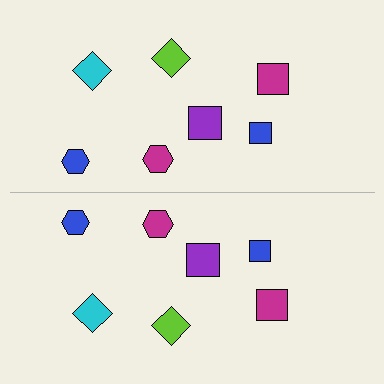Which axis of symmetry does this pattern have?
The pattern has a horizontal axis of symmetry running through the center of the image.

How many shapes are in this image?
There are 14 shapes in this image.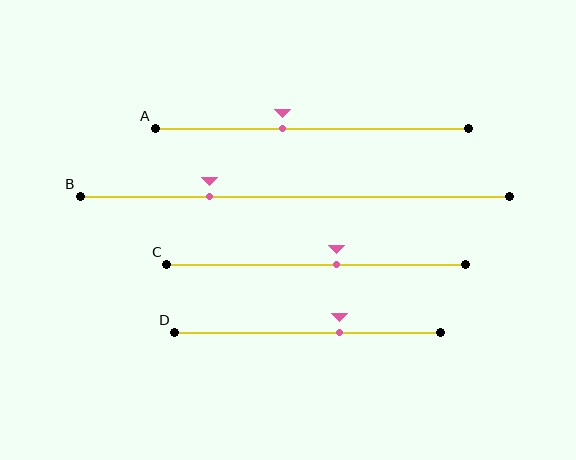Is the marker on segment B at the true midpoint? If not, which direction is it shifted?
No, the marker on segment B is shifted to the left by about 20% of the segment length.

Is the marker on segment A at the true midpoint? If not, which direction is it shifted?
No, the marker on segment A is shifted to the left by about 9% of the segment length.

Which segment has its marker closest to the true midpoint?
Segment C has its marker closest to the true midpoint.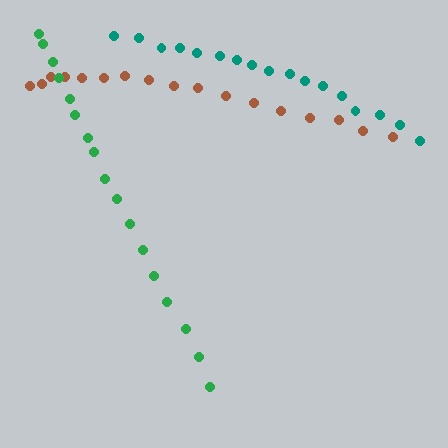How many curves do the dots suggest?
There are 3 distinct paths.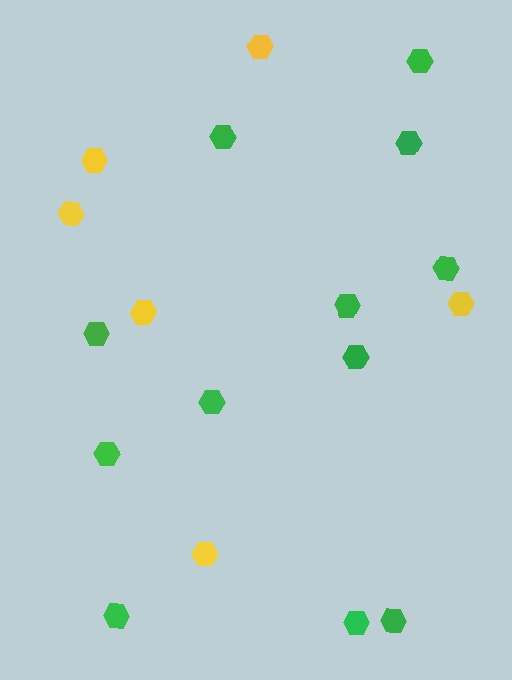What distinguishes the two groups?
There are 2 groups: one group of green hexagons (12) and one group of yellow hexagons (6).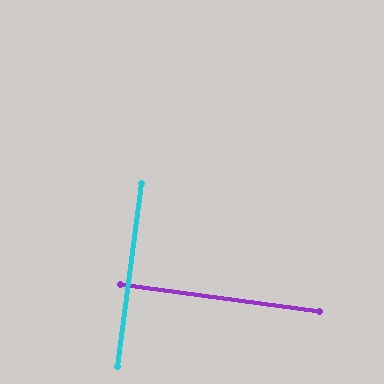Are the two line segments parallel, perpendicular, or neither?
Perpendicular — they meet at approximately 89°.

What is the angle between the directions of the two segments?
Approximately 89 degrees.